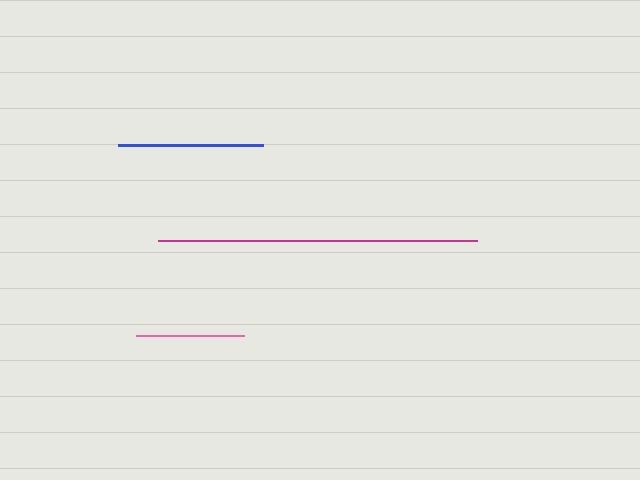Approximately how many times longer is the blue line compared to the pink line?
The blue line is approximately 1.3 times the length of the pink line.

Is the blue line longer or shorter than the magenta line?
The magenta line is longer than the blue line.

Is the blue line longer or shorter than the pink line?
The blue line is longer than the pink line.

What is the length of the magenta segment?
The magenta segment is approximately 320 pixels long.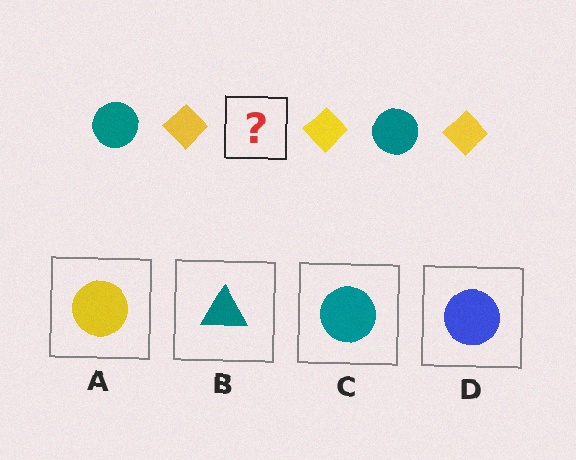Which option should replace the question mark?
Option C.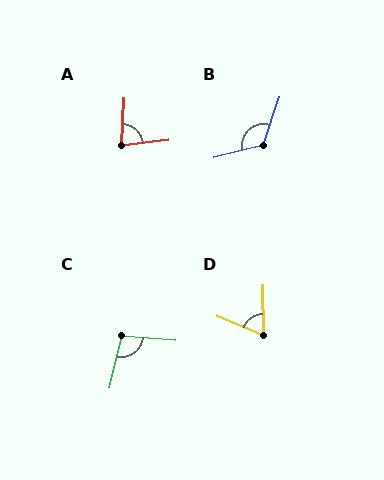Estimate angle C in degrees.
Approximately 99 degrees.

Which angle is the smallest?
D, at approximately 67 degrees.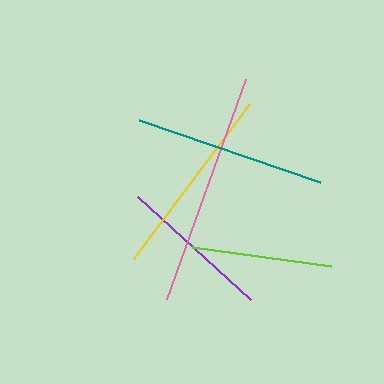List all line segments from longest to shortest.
From longest to shortest: pink, yellow, teal, purple, lime.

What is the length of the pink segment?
The pink segment is approximately 234 pixels long.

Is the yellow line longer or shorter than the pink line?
The pink line is longer than the yellow line.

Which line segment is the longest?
The pink line is the longest at approximately 234 pixels.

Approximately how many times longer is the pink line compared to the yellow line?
The pink line is approximately 1.2 times the length of the yellow line.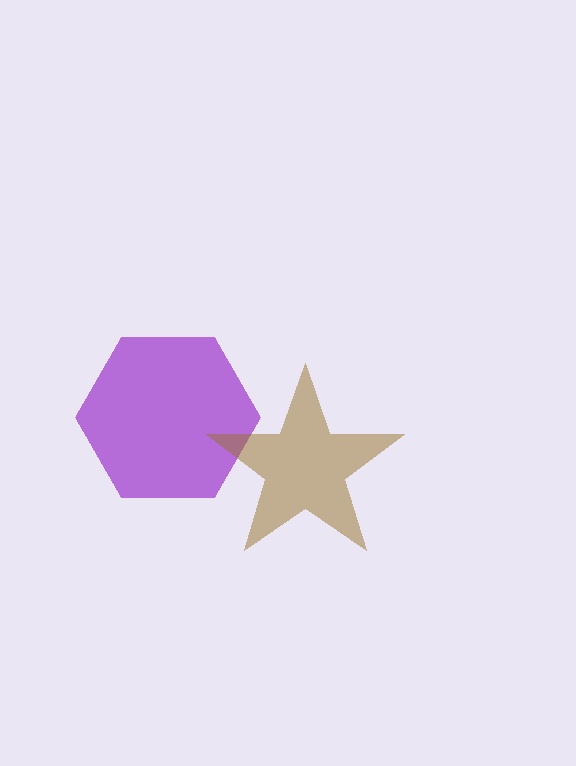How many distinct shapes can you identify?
There are 2 distinct shapes: a purple hexagon, a brown star.